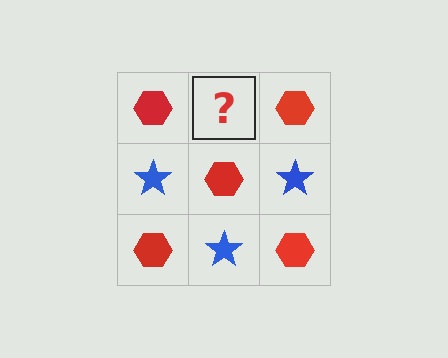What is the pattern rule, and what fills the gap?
The rule is that it alternates red hexagon and blue star in a checkerboard pattern. The gap should be filled with a blue star.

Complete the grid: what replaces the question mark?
The question mark should be replaced with a blue star.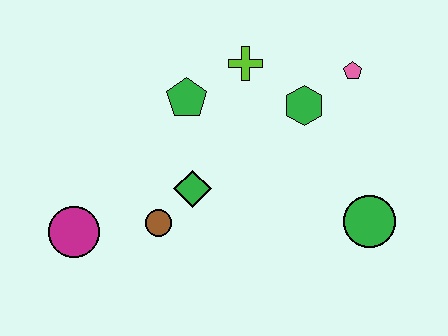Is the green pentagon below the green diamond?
No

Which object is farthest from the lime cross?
The magenta circle is farthest from the lime cross.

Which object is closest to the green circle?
The green hexagon is closest to the green circle.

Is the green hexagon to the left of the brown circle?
No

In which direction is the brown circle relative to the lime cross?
The brown circle is below the lime cross.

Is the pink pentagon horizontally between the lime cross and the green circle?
Yes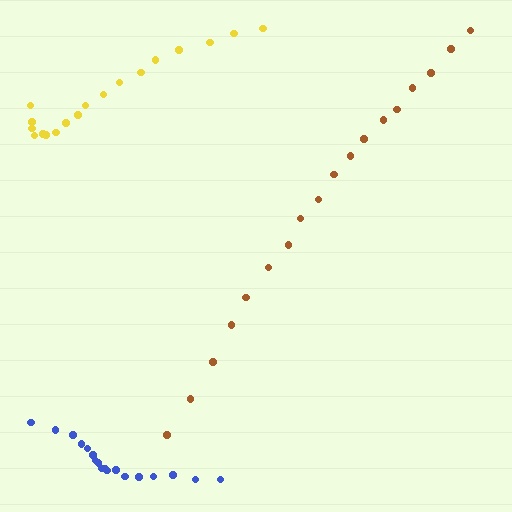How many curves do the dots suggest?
There are 3 distinct paths.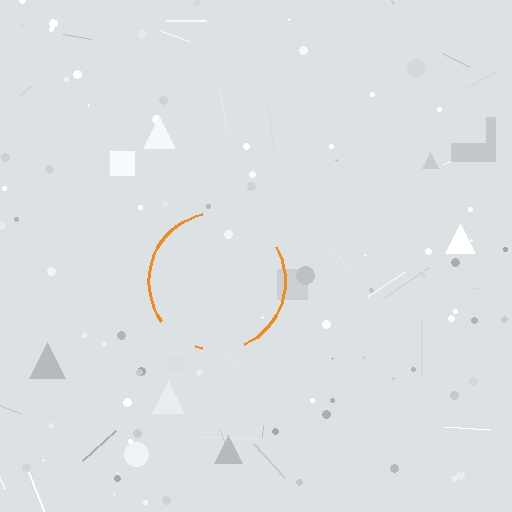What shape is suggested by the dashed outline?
The dashed outline suggests a circle.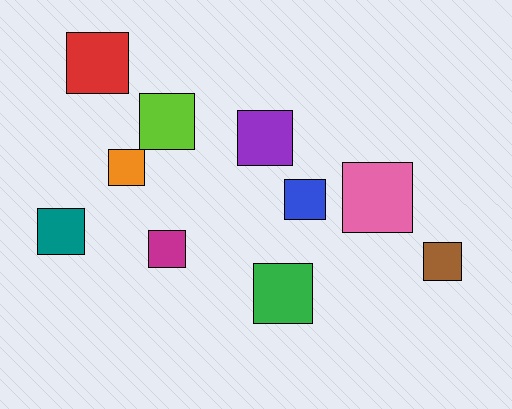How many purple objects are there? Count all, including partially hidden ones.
There is 1 purple object.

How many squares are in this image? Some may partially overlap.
There are 10 squares.